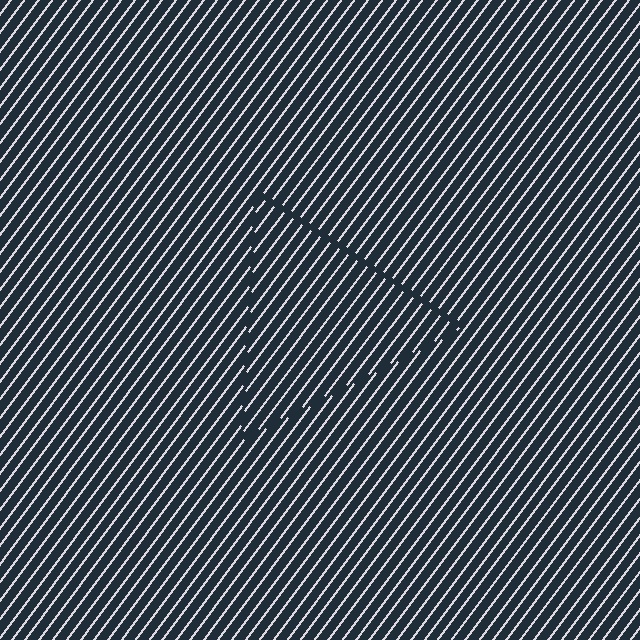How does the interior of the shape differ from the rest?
The interior of the shape contains the same grating, shifted by half a period — the contour is defined by the phase discontinuity where line-ends from the inner and outer gratings abut.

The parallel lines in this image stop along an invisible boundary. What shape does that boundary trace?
An illusory triangle. The interior of the shape contains the same grating, shifted by half a period — the contour is defined by the phase discontinuity where line-ends from the inner and outer gratings abut.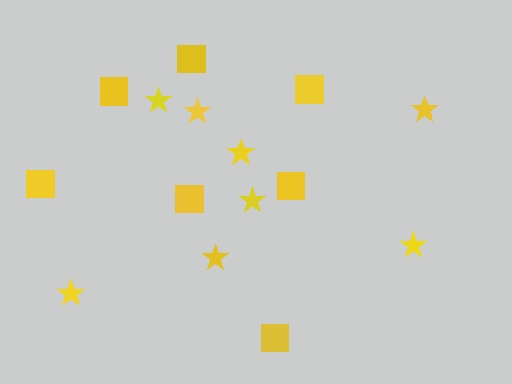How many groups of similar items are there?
There are 2 groups: one group of stars (8) and one group of squares (7).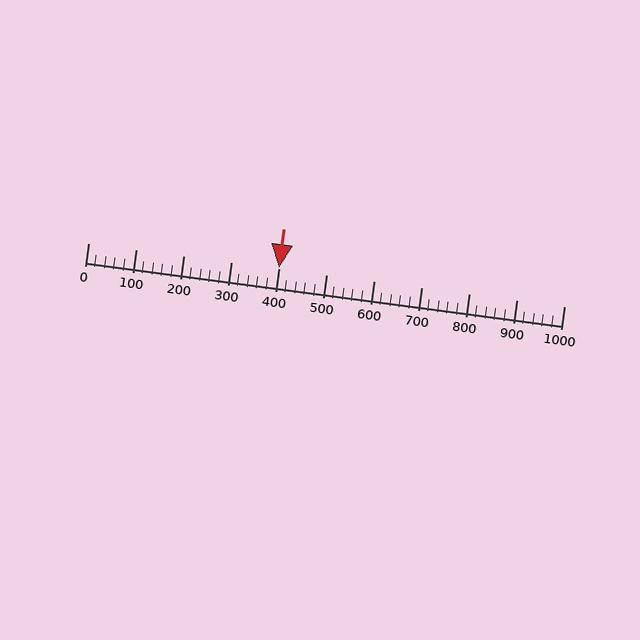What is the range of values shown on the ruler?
The ruler shows values from 0 to 1000.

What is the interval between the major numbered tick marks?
The major tick marks are spaced 100 units apart.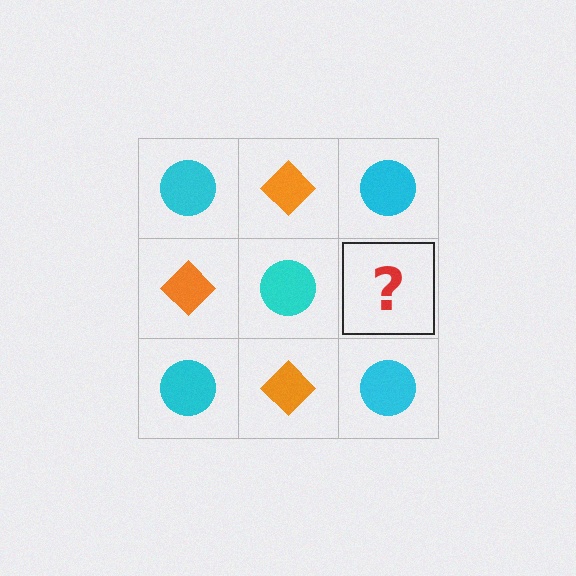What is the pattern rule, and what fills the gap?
The rule is that it alternates cyan circle and orange diamond in a checkerboard pattern. The gap should be filled with an orange diamond.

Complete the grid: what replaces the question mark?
The question mark should be replaced with an orange diamond.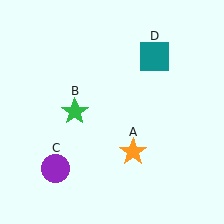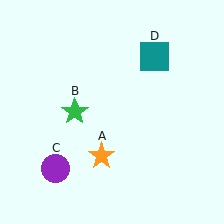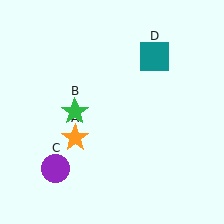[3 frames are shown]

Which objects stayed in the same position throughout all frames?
Green star (object B) and purple circle (object C) and teal square (object D) remained stationary.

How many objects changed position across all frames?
1 object changed position: orange star (object A).